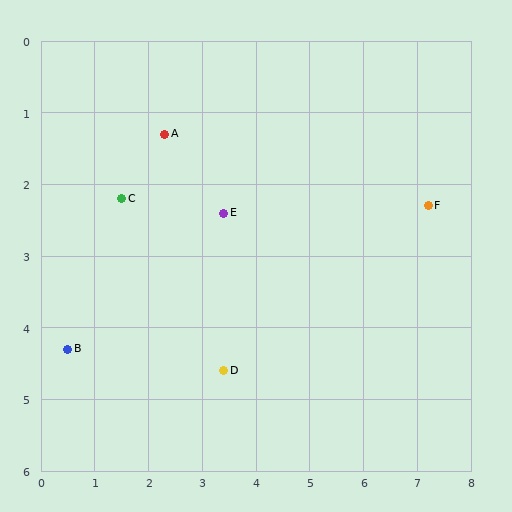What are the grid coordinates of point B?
Point B is at approximately (0.5, 4.3).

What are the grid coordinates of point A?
Point A is at approximately (2.3, 1.3).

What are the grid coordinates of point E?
Point E is at approximately (3.4, 2.4).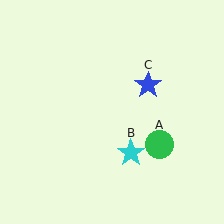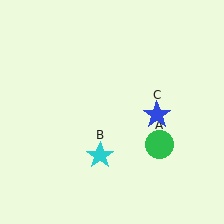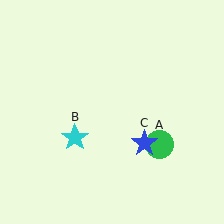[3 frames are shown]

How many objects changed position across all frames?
2 objects changed position: cyan star (object B), blue star (object C).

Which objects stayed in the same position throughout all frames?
Green circle (object A) remained stationary.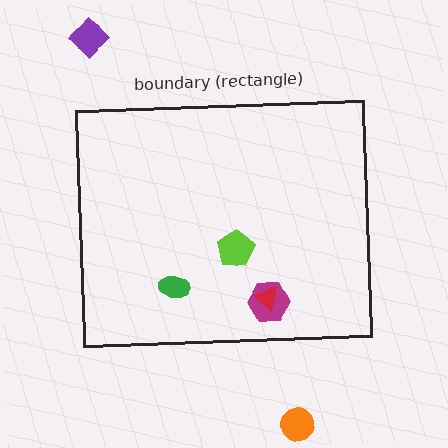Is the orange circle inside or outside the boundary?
Outside.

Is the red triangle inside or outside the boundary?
Inside.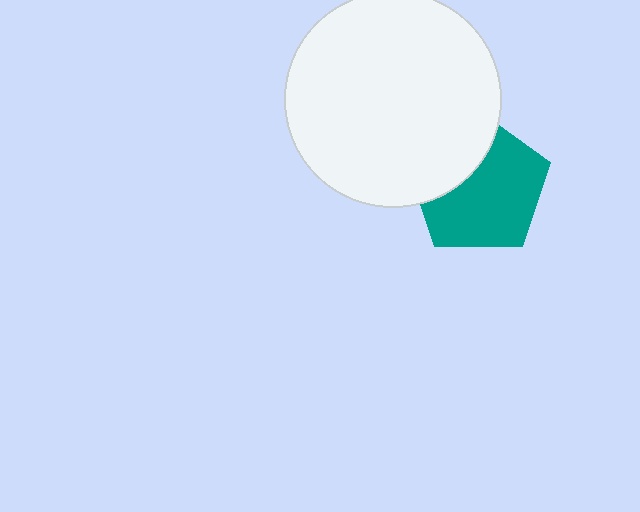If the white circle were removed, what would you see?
You would see the complete teal pentagon.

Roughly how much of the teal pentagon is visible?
Most of it is visible (roughly 67%).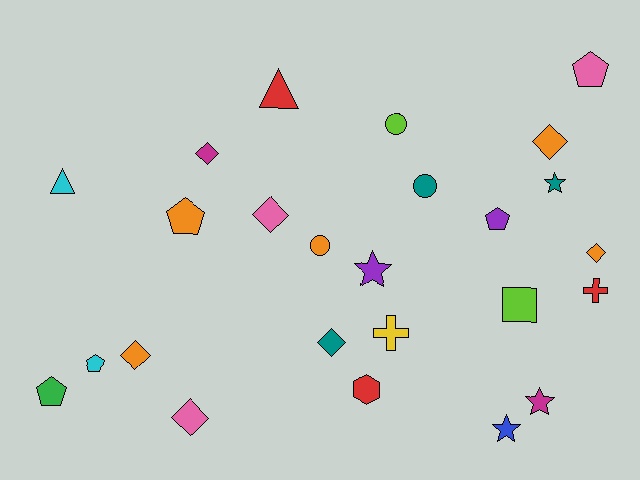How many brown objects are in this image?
There are no brown objects.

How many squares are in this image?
There is 1 square.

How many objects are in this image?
There are 25 objects.